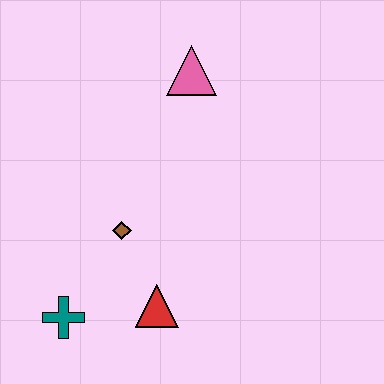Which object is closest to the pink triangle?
The brown diamond is closest to the pink triangle.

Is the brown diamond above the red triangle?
Yes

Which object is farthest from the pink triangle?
The teal cross is farthest from the pink triangle.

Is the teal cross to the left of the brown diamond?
Yes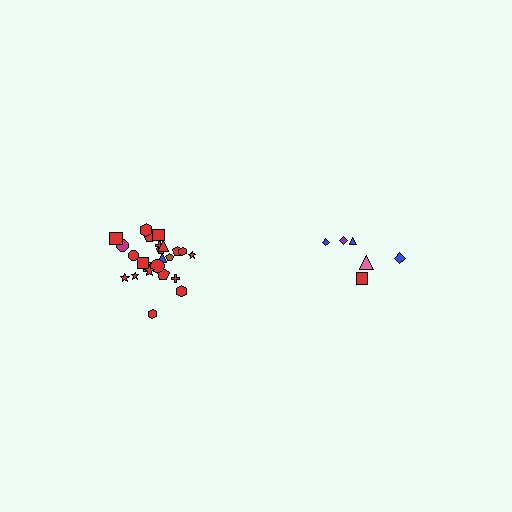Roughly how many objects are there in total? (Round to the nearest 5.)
Roughly 30 objects in total.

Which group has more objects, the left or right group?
The left group.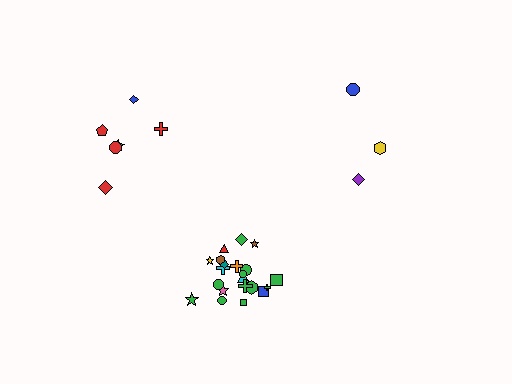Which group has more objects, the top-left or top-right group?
The top-left group.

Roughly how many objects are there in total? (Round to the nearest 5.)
Roughly 30 objects in total.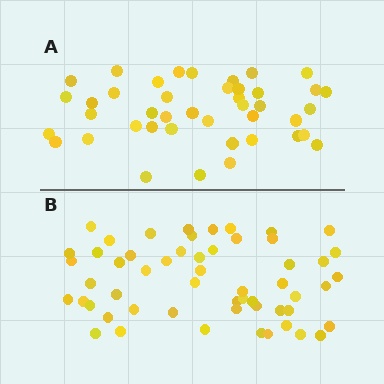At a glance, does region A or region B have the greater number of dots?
Region B (the bottom region) has more dots.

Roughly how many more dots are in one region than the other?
Region B has approximately 15 more dots than region A.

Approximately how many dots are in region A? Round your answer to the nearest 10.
About 40 dots. (The exact count is 42, which rounds to 40.)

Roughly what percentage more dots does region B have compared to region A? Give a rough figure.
About 30% more.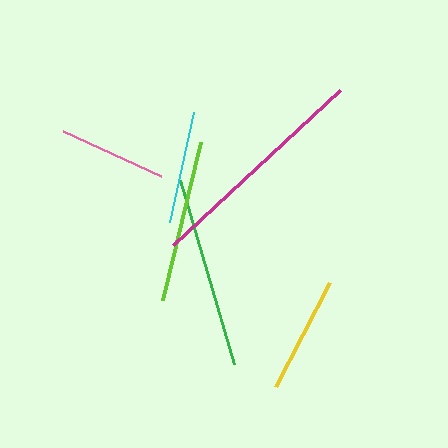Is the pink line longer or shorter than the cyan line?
The cyan line is longer than the pink line.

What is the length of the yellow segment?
The yellow segment is approximately 117 pixels long.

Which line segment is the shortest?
The pink line is the shortest at approximately 108 pixels.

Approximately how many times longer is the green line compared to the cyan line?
The green line is approximately 1.7 times the length of the cyan line.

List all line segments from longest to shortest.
From longest to shortest: magenta, green, lime, yellow, cyan, pink.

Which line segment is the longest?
The magenta line is the longest at approximately 227 pixels.